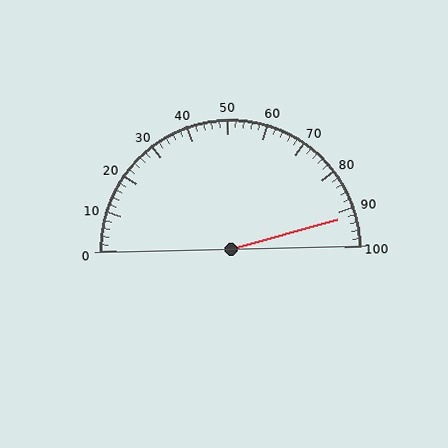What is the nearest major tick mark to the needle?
The nearest major tick mark is 90.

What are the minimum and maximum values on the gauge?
The gauge ranges from 0 to 100.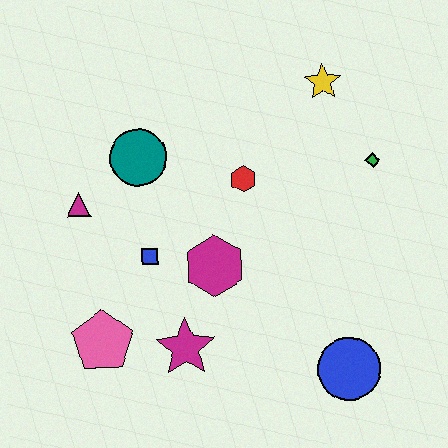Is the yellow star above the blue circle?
Yes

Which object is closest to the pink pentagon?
The magenta star is closest to the pink pentagon.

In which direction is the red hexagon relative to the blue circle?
The red hexagon is above the blue circle.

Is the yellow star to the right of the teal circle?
Yes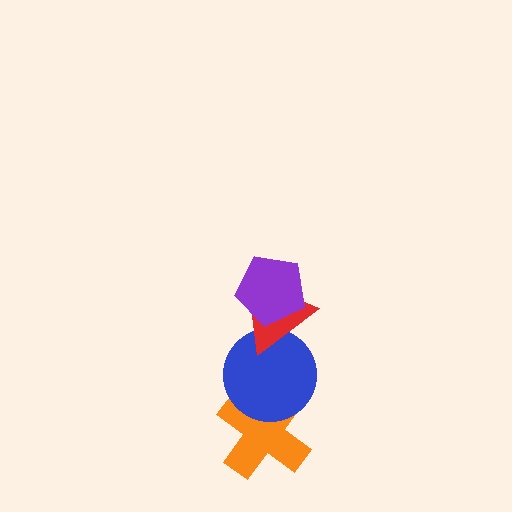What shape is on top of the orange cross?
The blue circle is on top of the orange cross.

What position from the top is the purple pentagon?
The purple pentagon is 1st from the top.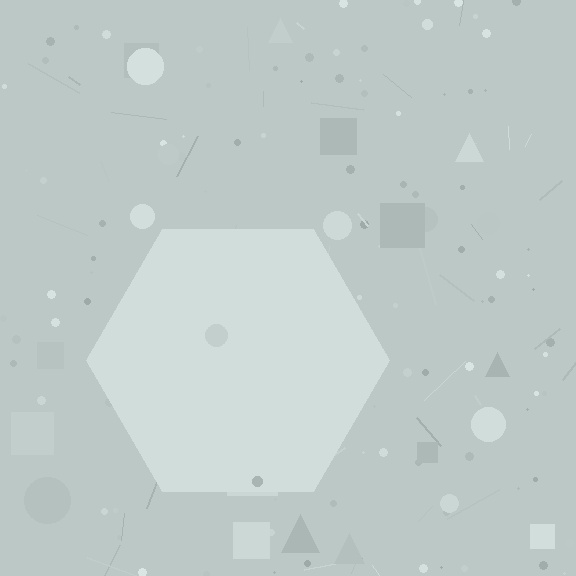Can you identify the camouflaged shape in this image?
The camouflaged shape is a hexagon.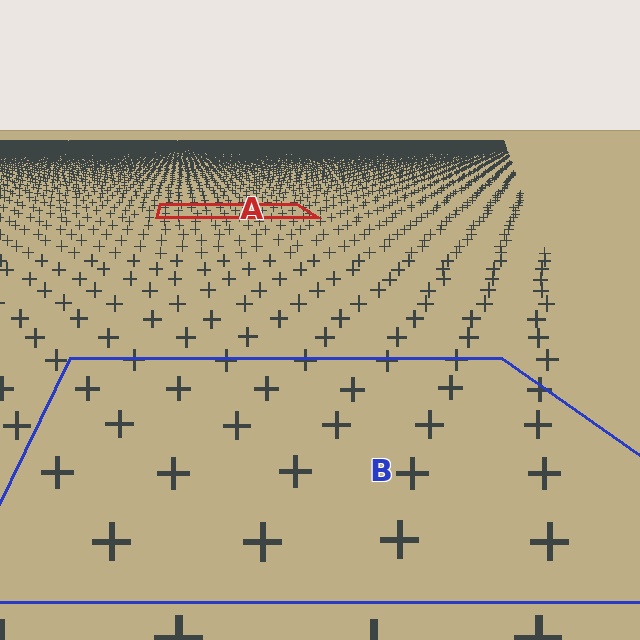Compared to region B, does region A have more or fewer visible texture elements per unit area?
Region A has more texture elements per unit area — they are packed more densely because it is farther away.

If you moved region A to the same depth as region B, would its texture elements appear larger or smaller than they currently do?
They would appear larger. At a closer depth, the same texture elements are projected at a bigger on-screen size.